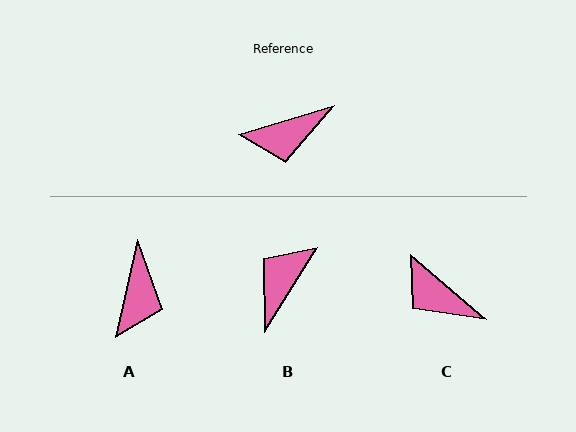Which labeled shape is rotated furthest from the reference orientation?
B, about 139 degrees away.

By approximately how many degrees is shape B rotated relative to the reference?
Approximately 139 degrees clockwise.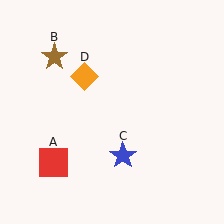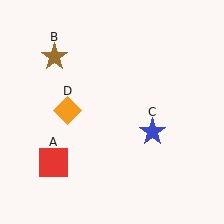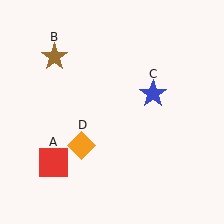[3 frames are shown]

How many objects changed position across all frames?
2 objects changed position: blue star (object C), orange diamond (object D).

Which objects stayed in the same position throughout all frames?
Red square (object A) and brown star (object B) remained stationary.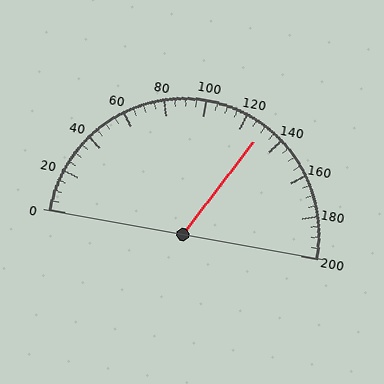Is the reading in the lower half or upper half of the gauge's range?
The reading is in the upper half of the range (0 to 200).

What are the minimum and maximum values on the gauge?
The gauge ranges from 0 to 200.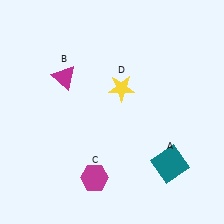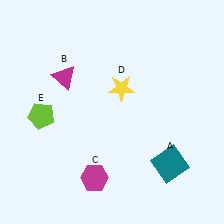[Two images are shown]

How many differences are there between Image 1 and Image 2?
There is 1 difference between the two images.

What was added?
A lime pentagon (E) was added in Image 2.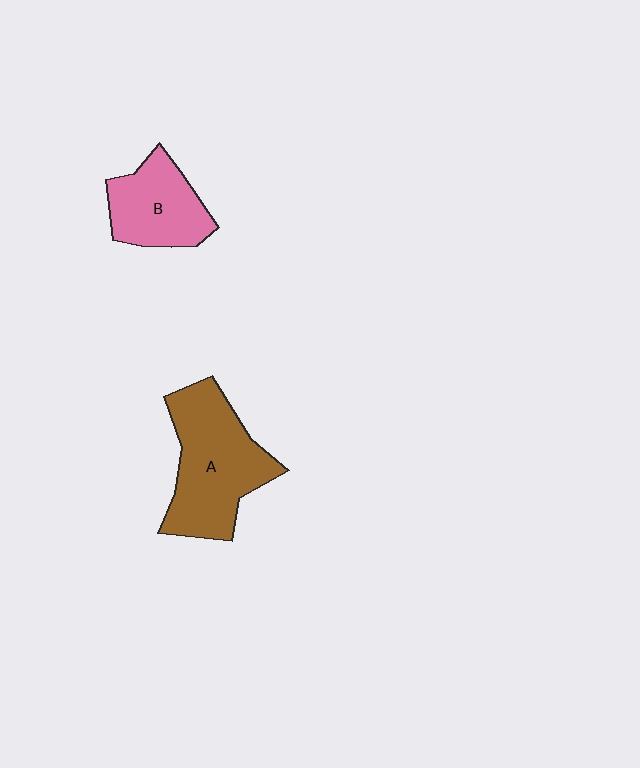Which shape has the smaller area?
Shape B (pink).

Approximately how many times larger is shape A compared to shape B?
Approximately 1.6 times.